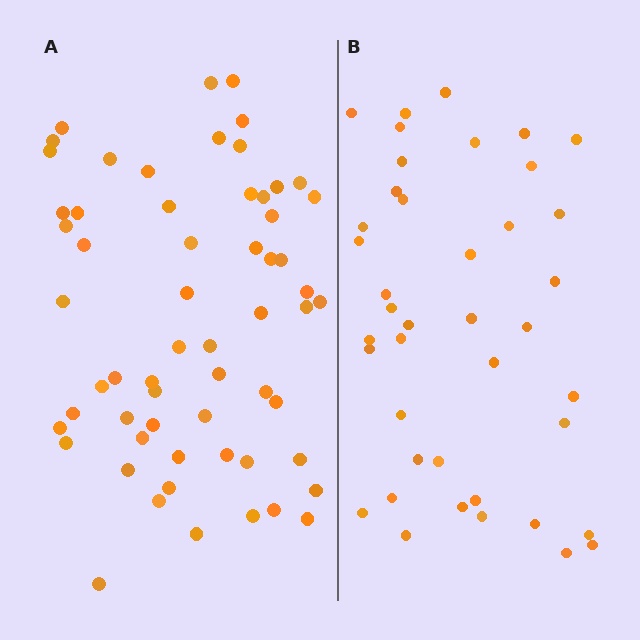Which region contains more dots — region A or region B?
Region A (the left region) has more dots.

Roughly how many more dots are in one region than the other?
Region A has approximately 20 more dots than region B.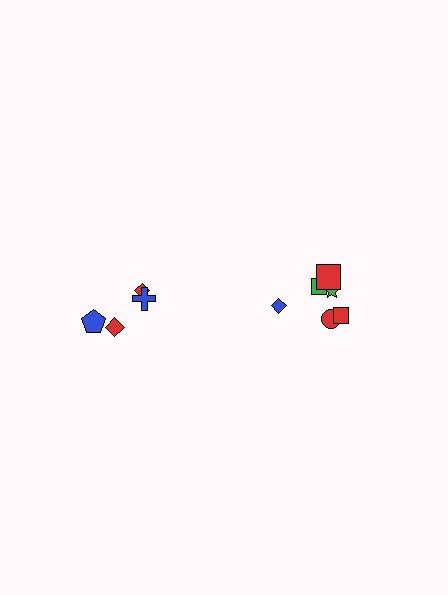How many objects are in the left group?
There are 4 objects.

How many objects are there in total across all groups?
There are 10 objects.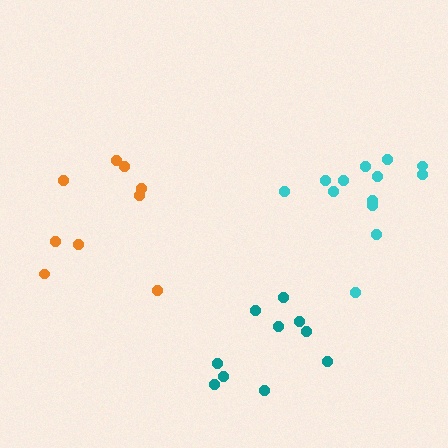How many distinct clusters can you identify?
There are 3 distinct clusters.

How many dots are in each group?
Group 1: 13 dots, Group 2: 9 dots, Group 3: 10 dots (32 total).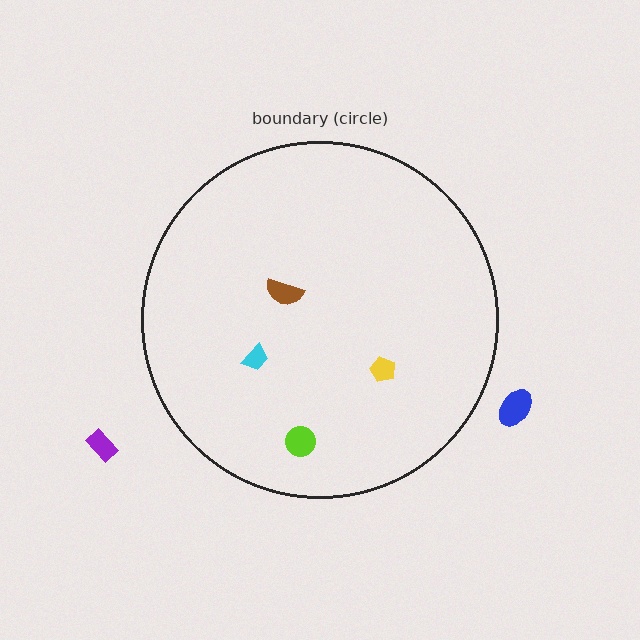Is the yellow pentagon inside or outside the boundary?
Inside.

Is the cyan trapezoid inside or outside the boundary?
Inside.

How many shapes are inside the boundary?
4 inside, 2 outside.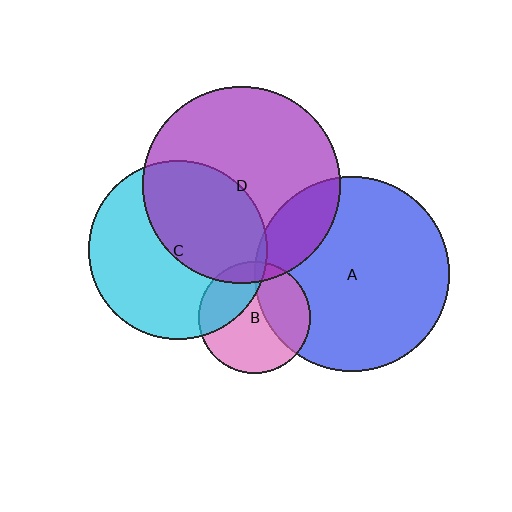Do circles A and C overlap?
Yes.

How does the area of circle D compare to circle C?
Approximately 1.2 times.